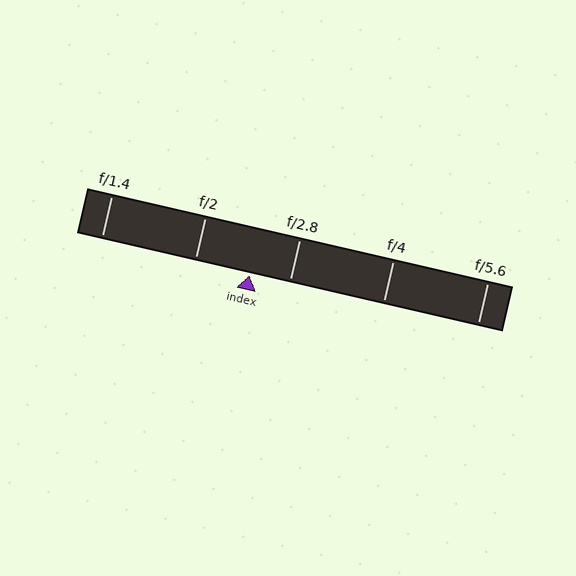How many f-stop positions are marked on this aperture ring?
There are 5 f-stop positions marked.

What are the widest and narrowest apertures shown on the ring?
The widest aperture shown is f/1.4 and the narrowest is f/5.6.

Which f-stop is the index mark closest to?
The index mark is closest to f/2.8.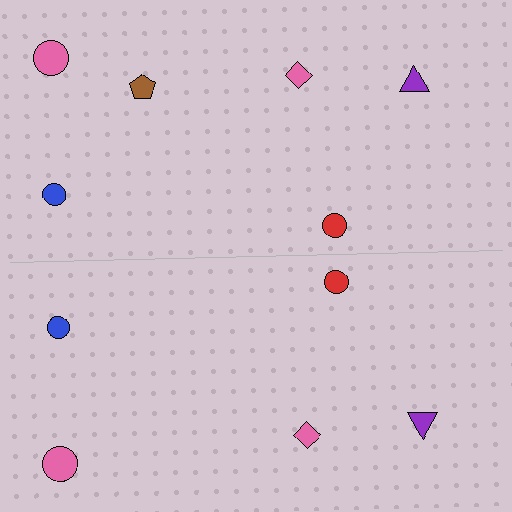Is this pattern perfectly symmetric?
No, the pattern is not perfectly symmetric. A brown pentagon is missing from the bottom side.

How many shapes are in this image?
There are 11 shapes in this image.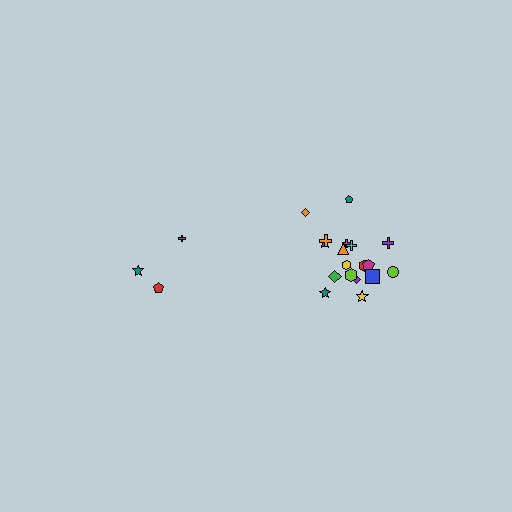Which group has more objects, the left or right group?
The right group.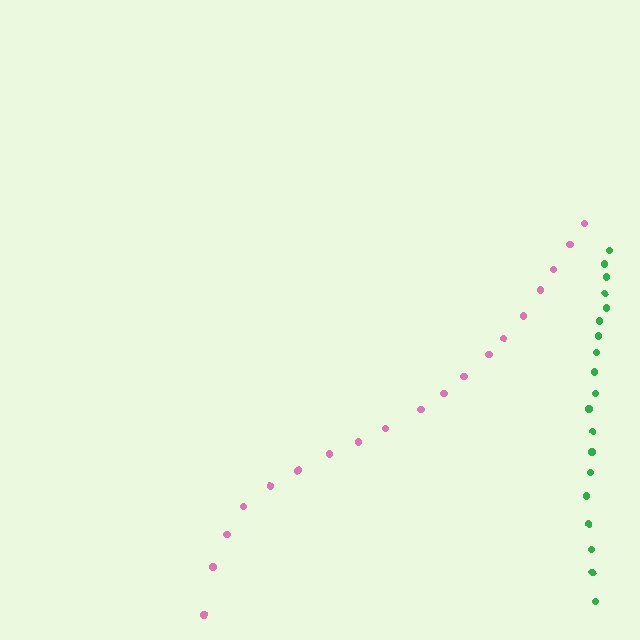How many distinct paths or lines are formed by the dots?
There are 2 distinct paths.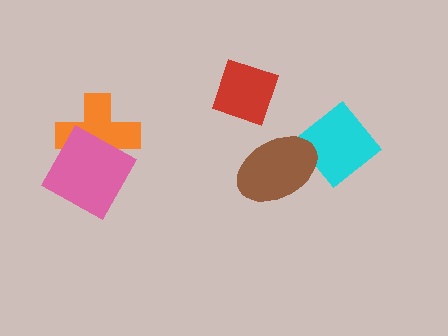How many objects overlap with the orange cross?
1 object overlaps with the orange cross.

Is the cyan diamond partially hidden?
Yes, it is partially covered by another shape.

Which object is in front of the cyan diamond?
The brown ellipse is in front of the cyan diamond.